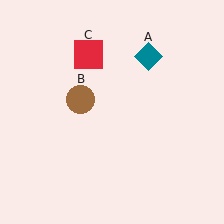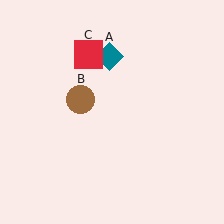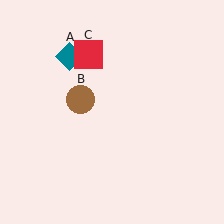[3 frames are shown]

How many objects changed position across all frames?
1 object changed position: teal diamond (object A).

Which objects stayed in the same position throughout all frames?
Brown circle (object B) and red square (object C) remained stationary.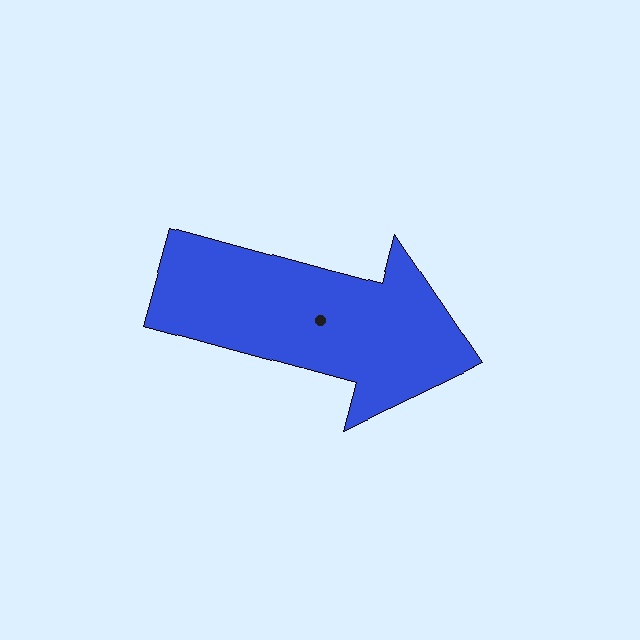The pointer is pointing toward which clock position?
Roughly 4 o'clock.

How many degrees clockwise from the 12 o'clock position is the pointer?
Approximately 105 degrees.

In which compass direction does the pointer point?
East.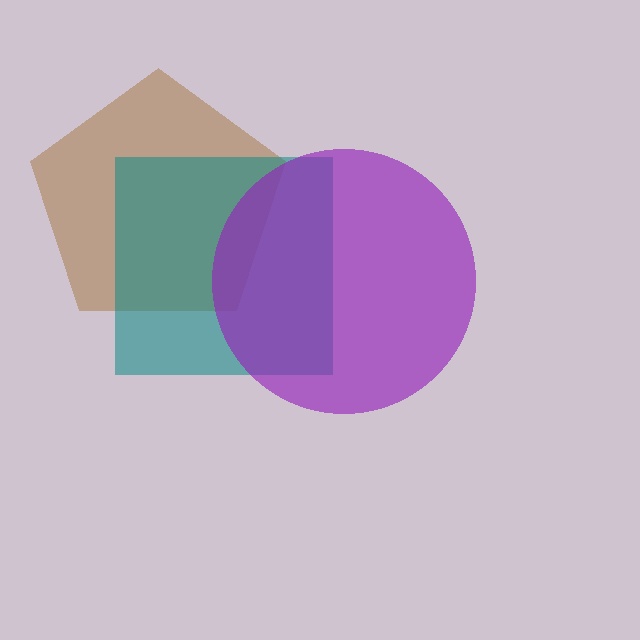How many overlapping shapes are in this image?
There are 3 overlapping shapes in the image.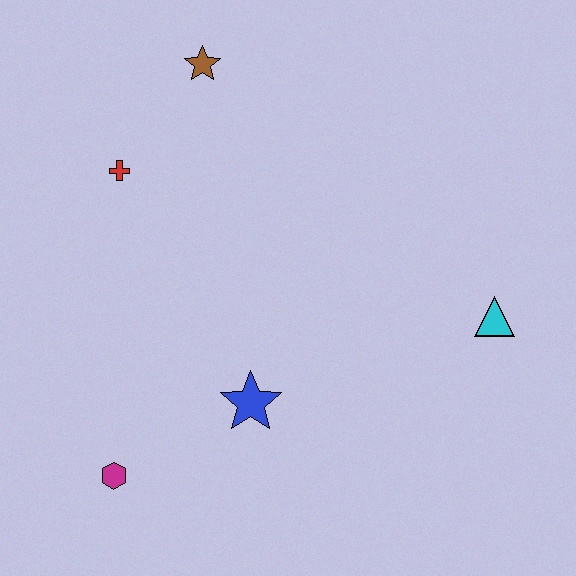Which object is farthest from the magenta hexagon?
The brown star is farthest from the magenta hexagon.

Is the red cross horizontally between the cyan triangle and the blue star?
No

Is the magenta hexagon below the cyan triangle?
Yes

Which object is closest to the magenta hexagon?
The blue star is closest to the magenta hexagon.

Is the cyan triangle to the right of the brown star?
Yes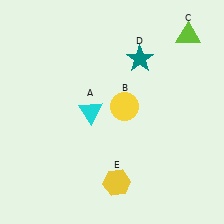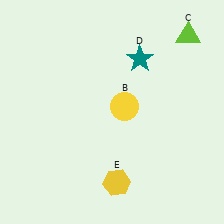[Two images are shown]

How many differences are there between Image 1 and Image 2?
There is 1 difference between the two images.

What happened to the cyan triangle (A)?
The cyan triangle (A) was removed in Image 2. It was in the top-left area of Image 1.